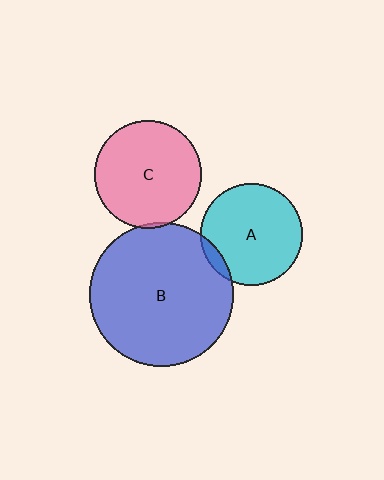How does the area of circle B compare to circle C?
Approximately 1.8 times.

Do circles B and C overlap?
Yes.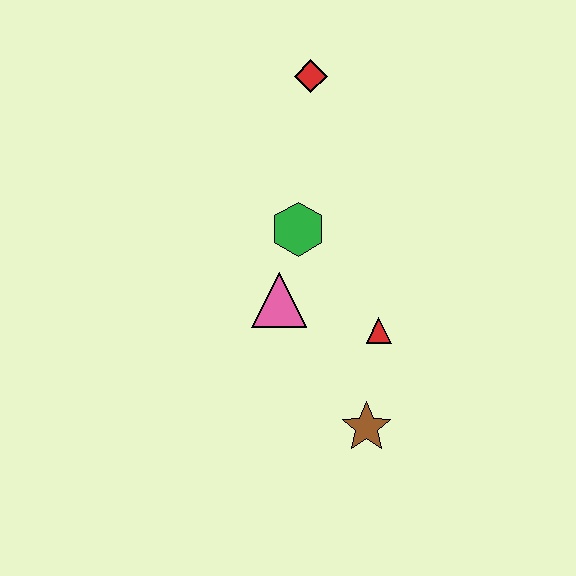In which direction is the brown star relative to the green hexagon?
The brown star is below the green hexagon.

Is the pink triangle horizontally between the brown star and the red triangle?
No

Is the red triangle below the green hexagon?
Yes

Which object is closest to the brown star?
The red triangle is closest to the brown star.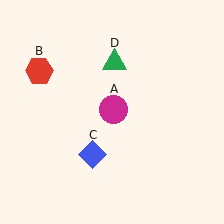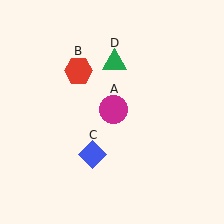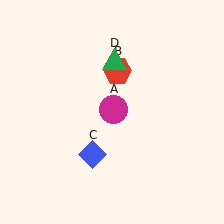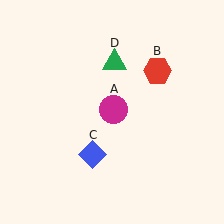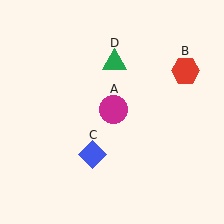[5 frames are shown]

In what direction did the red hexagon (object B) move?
The red hexagon (object B) moved right.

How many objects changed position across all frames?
1 object changed position: red hexagon (object B).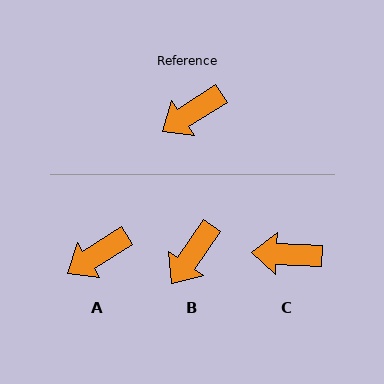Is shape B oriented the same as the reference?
No, it is off by about 22 degrees.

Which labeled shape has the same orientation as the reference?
A.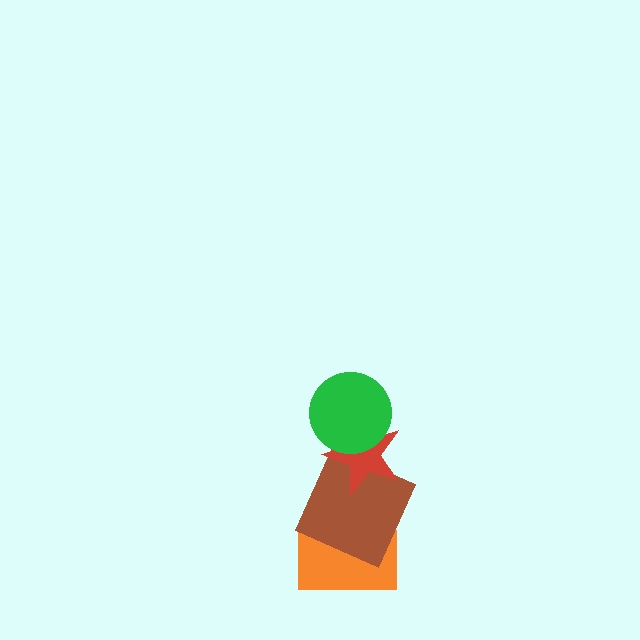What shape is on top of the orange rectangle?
The brown square is on top of the orange rectangle.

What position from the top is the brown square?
The brown square is 3rd from the top.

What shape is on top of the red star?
The green circle is on top of the red star.